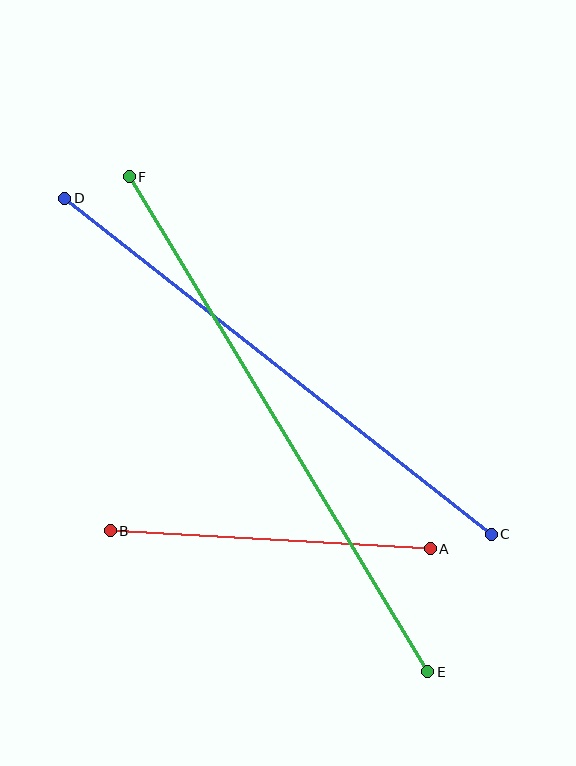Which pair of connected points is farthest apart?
Points E and F are farthest apart.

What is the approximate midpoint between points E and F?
The midpoint is at approximately (278, 424) pixels.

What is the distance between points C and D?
The distance is approximately 543 pixels.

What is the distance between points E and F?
The distance is approximately 578 pixels.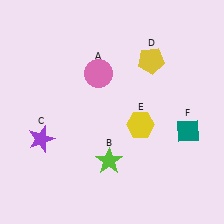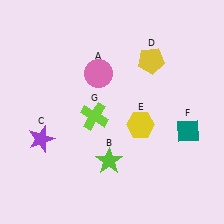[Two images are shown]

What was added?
A lime cross (G) was added in Image 2.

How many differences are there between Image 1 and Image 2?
There is 1 difference between the two images.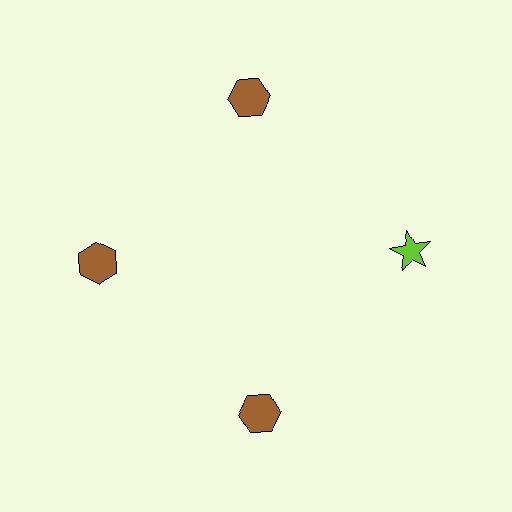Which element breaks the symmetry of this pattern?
The lime star at roughly the 3 o'clock position breaks the symmetry. All other shapes are brown hexagons.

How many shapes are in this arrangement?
There are 4 shapes arranged in a ring pattern.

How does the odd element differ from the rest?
It differs in both color (lime instead of brown) and shape (star instead of hexagon).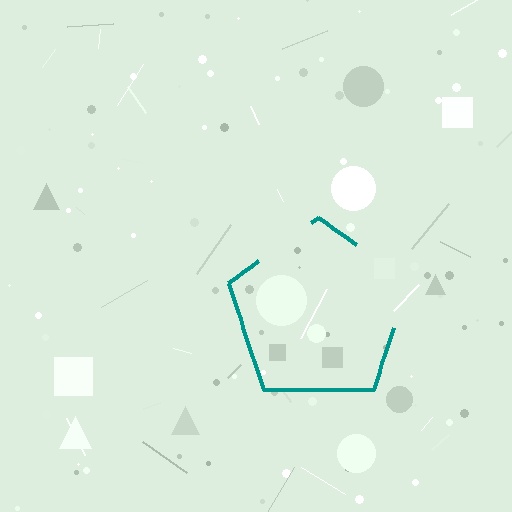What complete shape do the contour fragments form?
The contour fragments form a pentagon.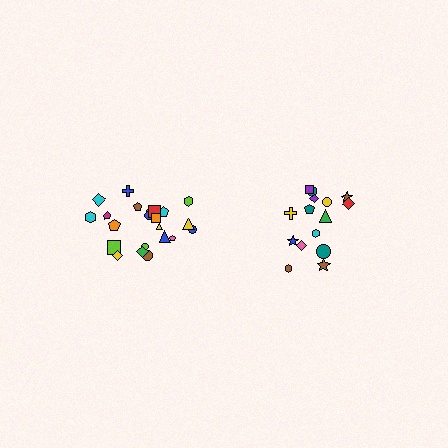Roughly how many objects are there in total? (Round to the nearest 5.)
Roughly 35 objects in total.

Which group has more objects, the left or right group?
The left group.